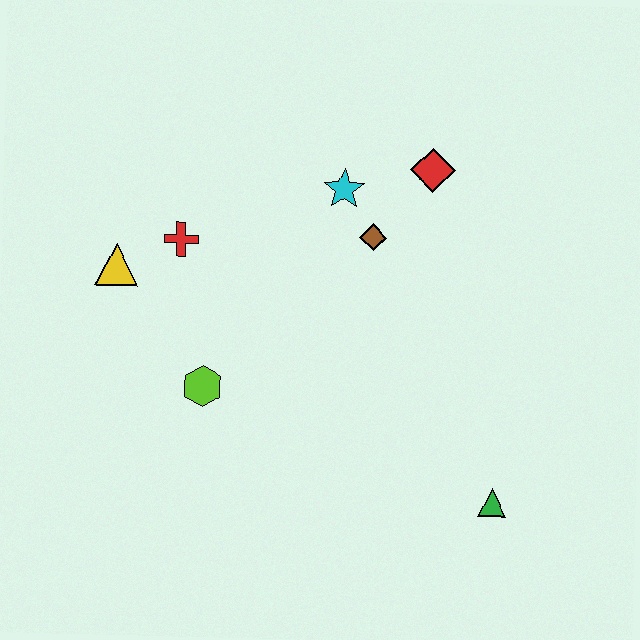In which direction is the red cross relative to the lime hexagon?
The red cross is above the lime hexagon.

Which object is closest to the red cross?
The yellow triangle is closest to the red cross.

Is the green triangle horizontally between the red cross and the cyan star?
No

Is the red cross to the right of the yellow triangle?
Yes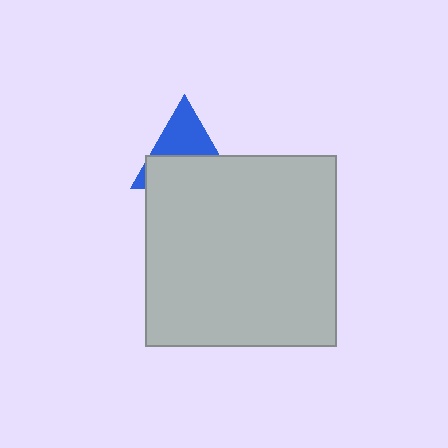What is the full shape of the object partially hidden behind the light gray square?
The partially hidden object is a blue triangle.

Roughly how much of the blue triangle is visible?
About half of it is visible (roughly 46%).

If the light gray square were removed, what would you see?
You would see the complete blue triangle.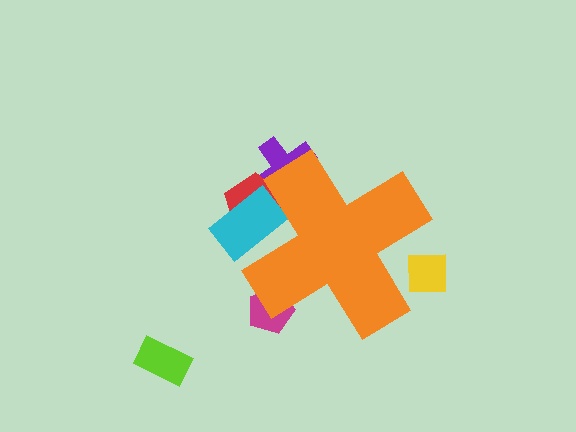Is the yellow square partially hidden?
Yes, the yellow square is partially hidden behind the orange cross.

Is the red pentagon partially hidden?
Yes, the red pentagon is partially hidden behind the orange cross.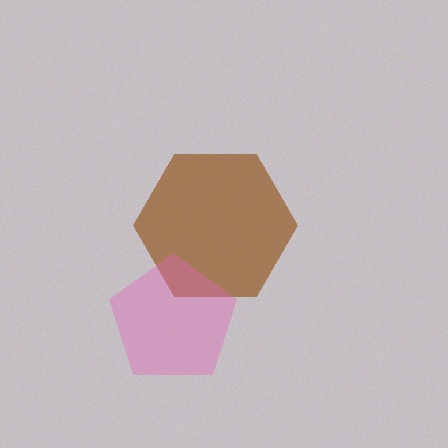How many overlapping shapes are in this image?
There are 2 overlapping shapes in the image.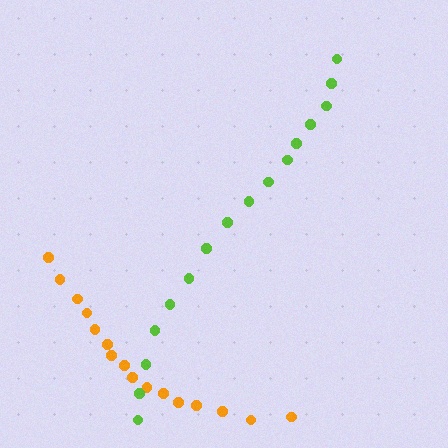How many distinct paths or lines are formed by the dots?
There are 2 distinct paths.